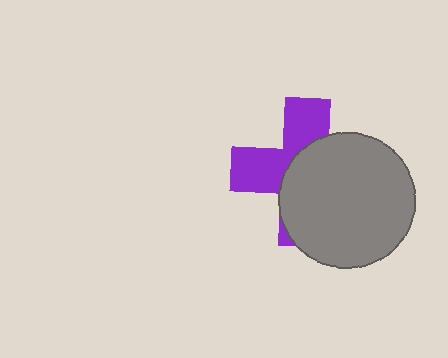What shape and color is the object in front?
The object in front is a gray circle.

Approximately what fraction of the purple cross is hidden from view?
Roughly 58% of the purple cross is hidden behind the gray circle.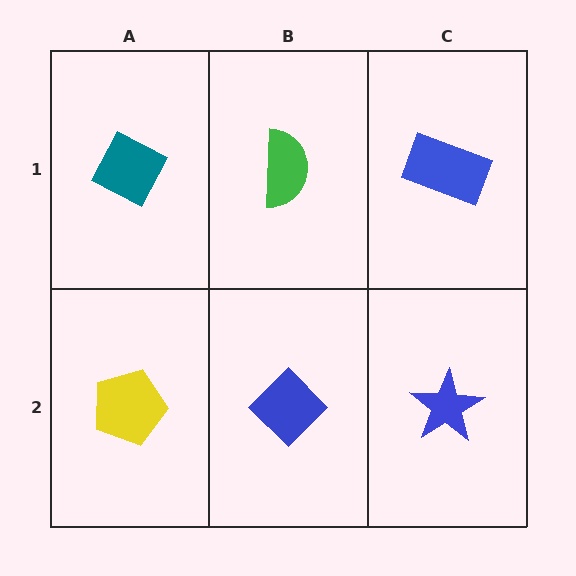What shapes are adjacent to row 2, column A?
A teal diamond (row 1, column A), a blue diamond (row 2, column B).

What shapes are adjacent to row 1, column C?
A blue star (row 2, column C), a green semicircle (row 1, column B).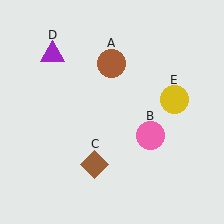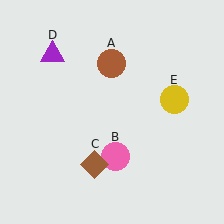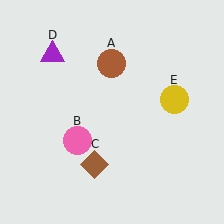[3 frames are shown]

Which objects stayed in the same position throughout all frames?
Brown circle (object A) and brown diamond (object C) and purple triangle (object D) and yellow circle (object E) remained stationary.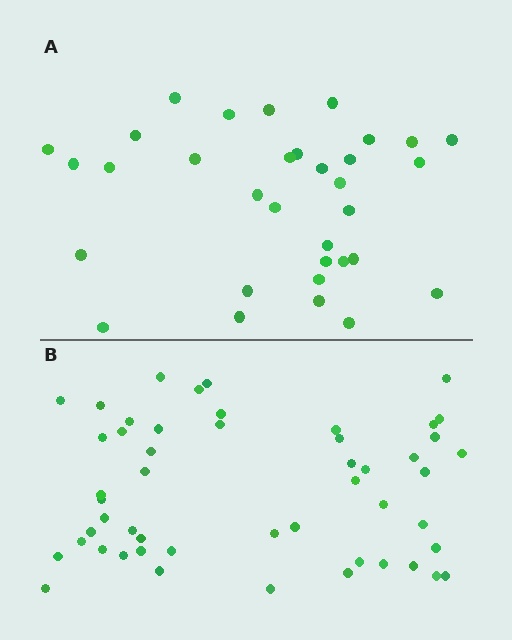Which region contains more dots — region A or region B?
Region B (the bottom region) has more dots.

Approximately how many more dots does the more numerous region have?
Region B has approximately 20 more dots than region A.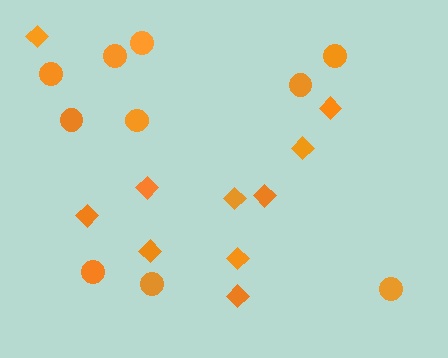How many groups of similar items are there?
There are 2 groups: one group of circles (10) and one group of diamonds (10).